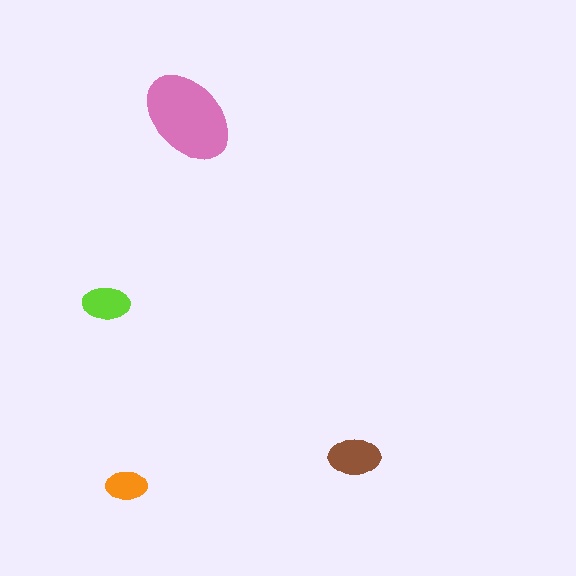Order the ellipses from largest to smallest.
the pink one, the brown one, the lime one, the orange one.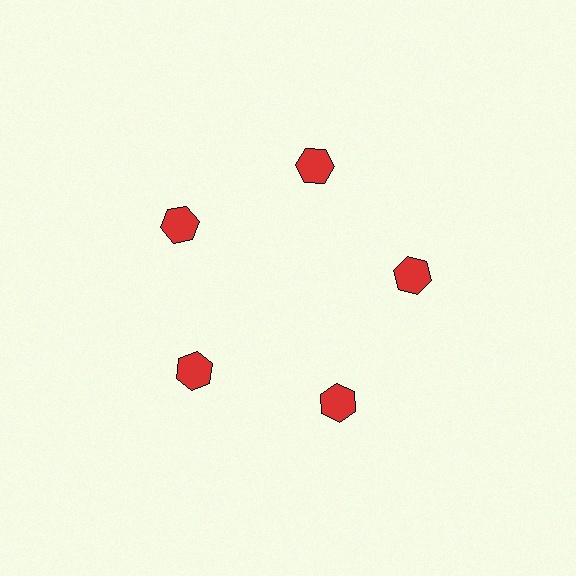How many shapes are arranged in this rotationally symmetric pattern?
There are 5 shapes, arranged in 5 groups of 1.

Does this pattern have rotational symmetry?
Yes, this pattern has 5-fold rotational symmetry. It looks the same after rotating 72 degrees around the center.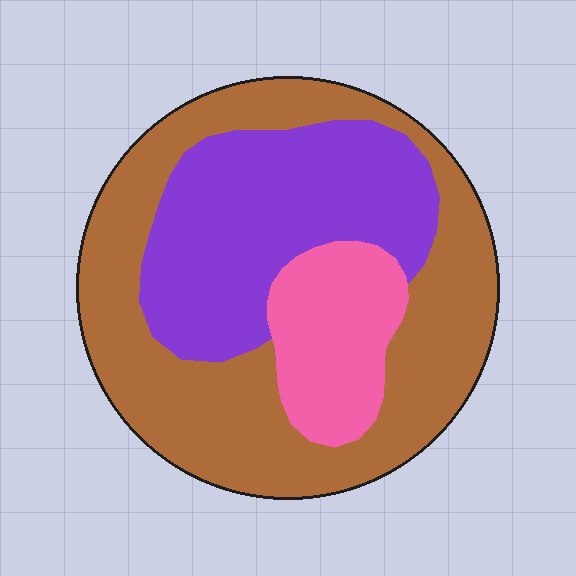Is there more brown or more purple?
Brown.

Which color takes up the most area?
Brown, at roughly 50%.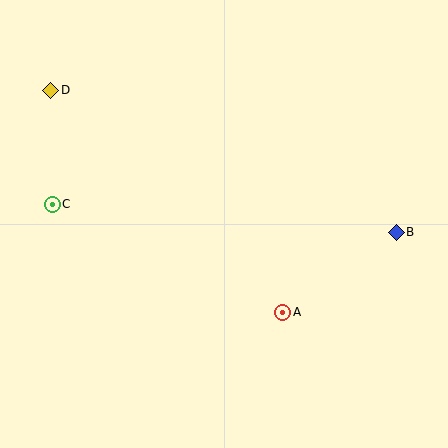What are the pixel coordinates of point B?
Point B is at (396, 232).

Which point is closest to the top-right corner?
Point B is closest to the top-right corner.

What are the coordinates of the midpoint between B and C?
The midpoint between B and C is at (224, 218).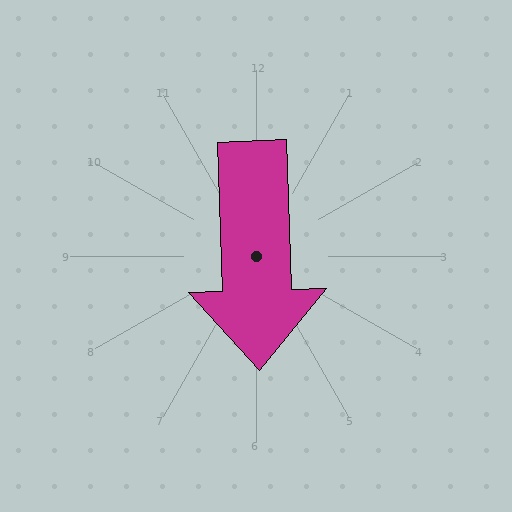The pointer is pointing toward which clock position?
Roughly 6 o'clock.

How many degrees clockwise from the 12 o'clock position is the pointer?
Approximately 178 degrees.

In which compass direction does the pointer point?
South.